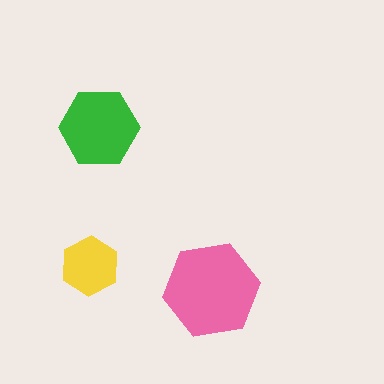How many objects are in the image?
There are 3 objects in the image.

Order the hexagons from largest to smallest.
the pink one, the green one, the yellow one.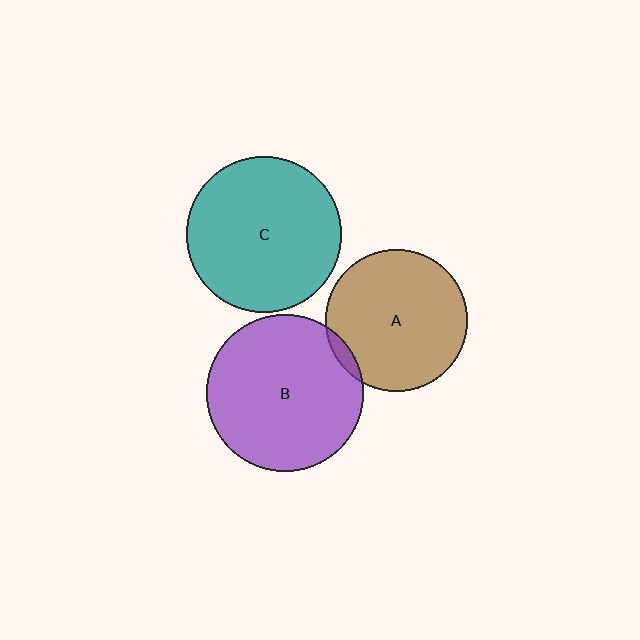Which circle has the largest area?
Circle B (purple).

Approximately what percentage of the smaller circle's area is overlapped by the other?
Approximately 5%.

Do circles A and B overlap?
Yes.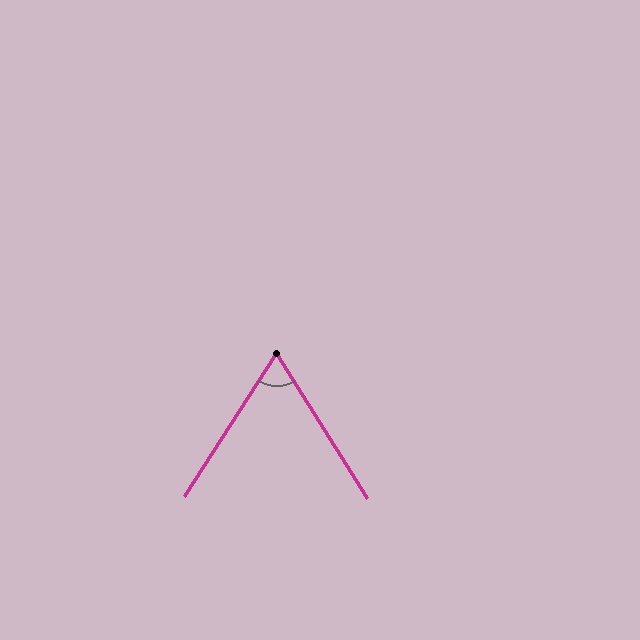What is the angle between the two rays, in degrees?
Approximately 65 degrees.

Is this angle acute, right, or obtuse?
It is acute.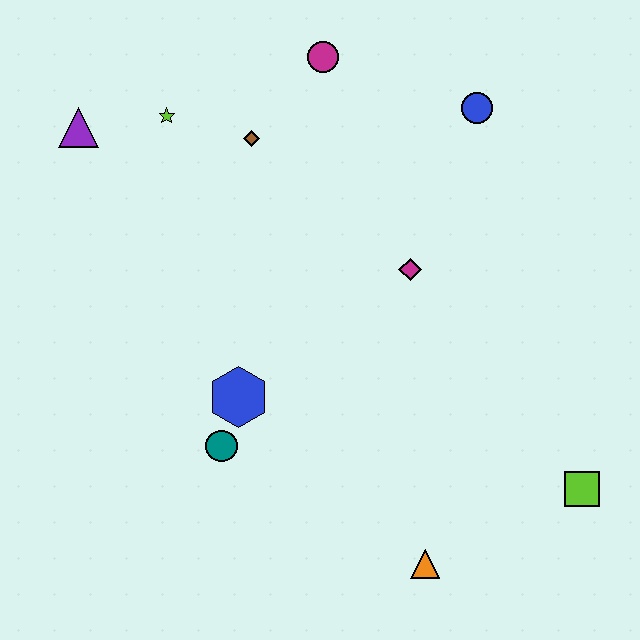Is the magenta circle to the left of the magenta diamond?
Yes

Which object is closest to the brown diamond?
The lime star is closest to the brown diamond.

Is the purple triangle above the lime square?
Yes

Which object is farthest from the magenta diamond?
The purple triangle is farthest from the magenta diamond.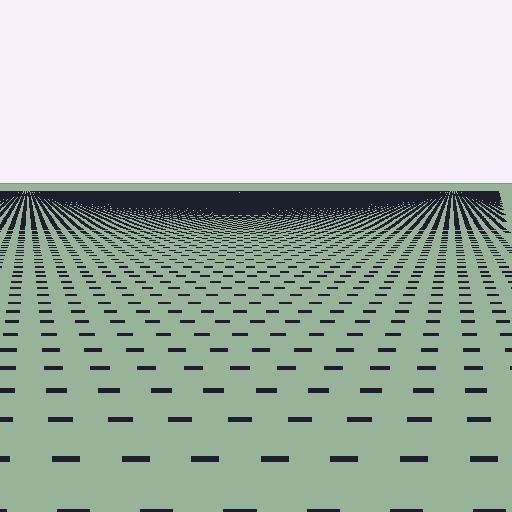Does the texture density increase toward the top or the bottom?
Density increases toward the top.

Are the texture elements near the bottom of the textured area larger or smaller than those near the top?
Larger. Near the bottom, elements are closer to the viewer and appear at a bigger on-screen size.